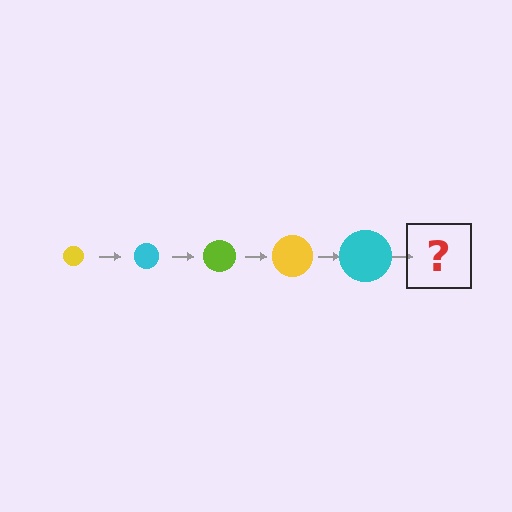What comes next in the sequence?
The next element should be a lime circle, larger than the previous one.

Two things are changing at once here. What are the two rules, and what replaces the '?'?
The two rules are that the circle grows larger each step and the color cycles through yellow, cyan, and lime. The '?' should be a lime circle, larger than the previous one.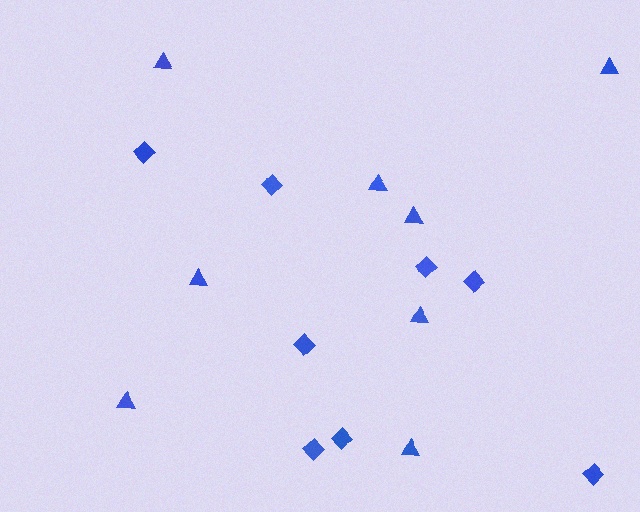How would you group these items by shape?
There are 2 groups: one group of triangles (8) and one group of diamonds (8).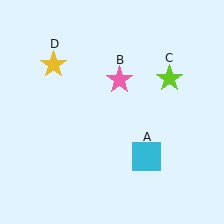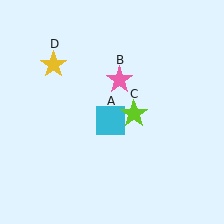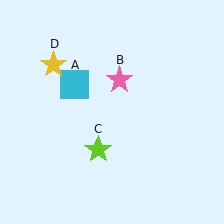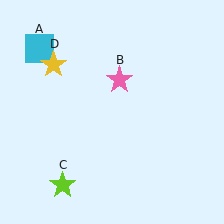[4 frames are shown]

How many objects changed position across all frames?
2 objects changed position: cyan square (object A), lime star (object C).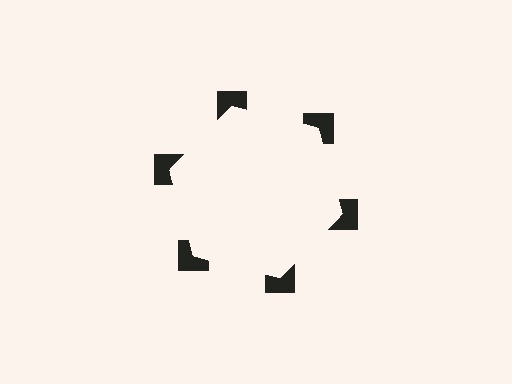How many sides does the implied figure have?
6 sides.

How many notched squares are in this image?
There are 6 — one at each vertex of the illusory hexagon.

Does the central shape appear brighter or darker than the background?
It typically appears slightly brighter than the background, even though no actual brightness change is drawn.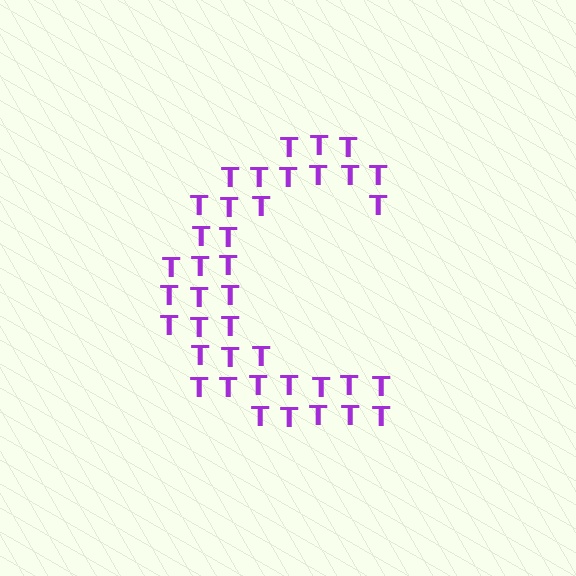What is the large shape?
The large shape is the letter C.